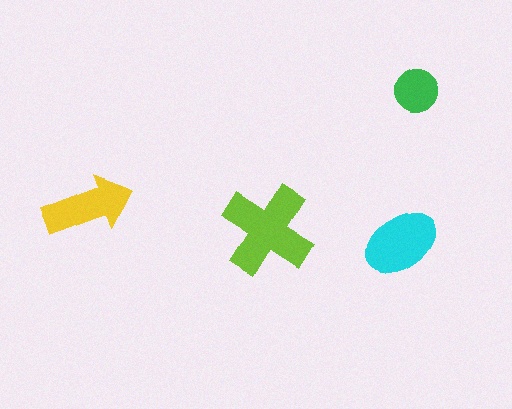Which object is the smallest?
The green circle.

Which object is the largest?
The lime cross.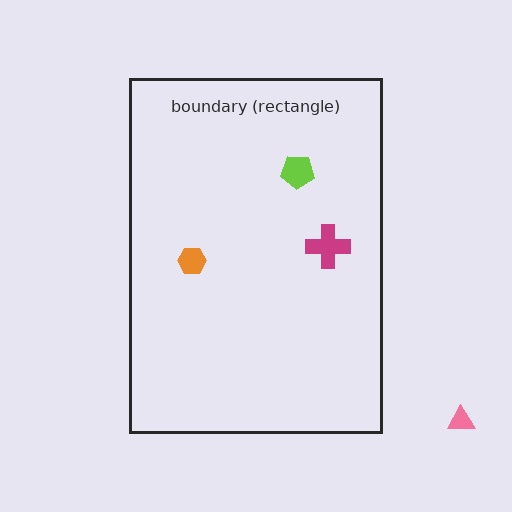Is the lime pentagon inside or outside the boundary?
Inside.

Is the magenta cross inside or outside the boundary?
Inside.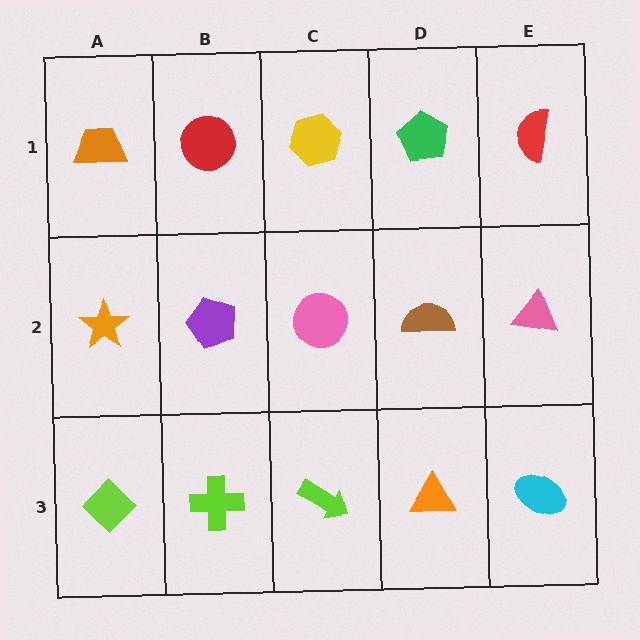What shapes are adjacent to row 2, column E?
A red semicircle (row 1, column E), a cyan ellipse (row 3, column E), a brown semicircle (row 2, column D).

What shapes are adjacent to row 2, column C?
A yellow hexagon (row 1, column C), a lime arrow (row 3, column C), a purple pentagon (row 2, column B), a brown semicircle (row 2, column D).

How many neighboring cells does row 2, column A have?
3.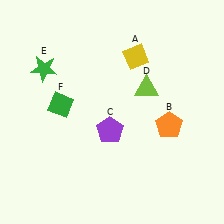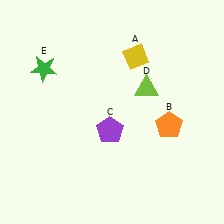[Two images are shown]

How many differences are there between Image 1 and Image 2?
There is 1 difference between the two images.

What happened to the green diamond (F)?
The green diamond (F) was removed in Image 2. It was in the top-left area of Image 1.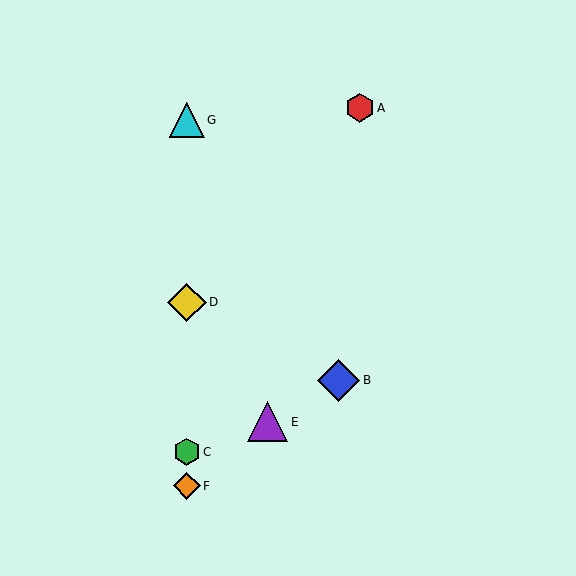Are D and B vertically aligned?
No, D is at x≈187 and B is at x≈339.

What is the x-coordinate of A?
Object A is at x≈360.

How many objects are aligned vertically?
4 objects (C, D, F, G) are aligned vertically.